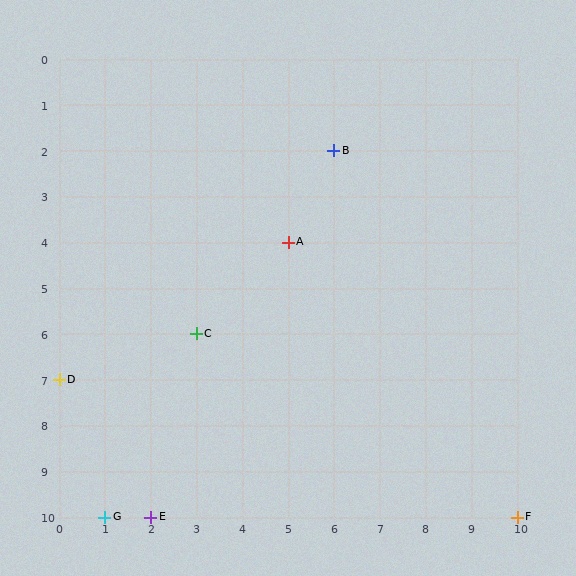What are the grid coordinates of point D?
Point D is at grid coordinates (0, 7).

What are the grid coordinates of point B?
Point B is at grid coordinates (6, 2).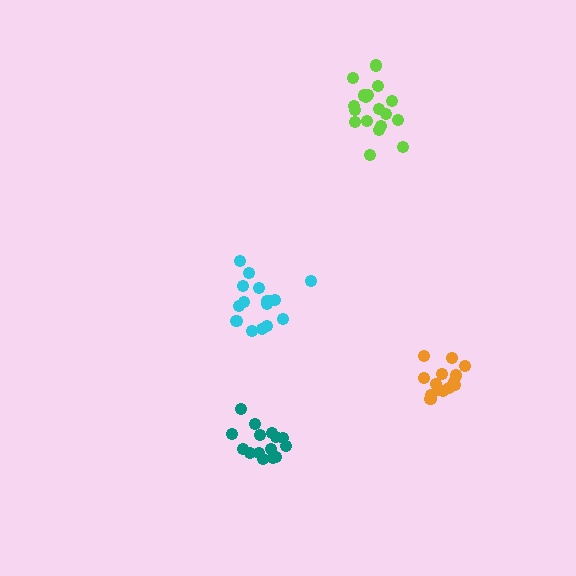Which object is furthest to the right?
The orange cluster is rightmost.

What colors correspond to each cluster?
The clusters are colored: cyan, teal, orange, lime.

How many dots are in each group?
Group 1: 16 dots, Group 2: 15 dots, Group 3: 15 dots, Group 4: 18 dots (64 total).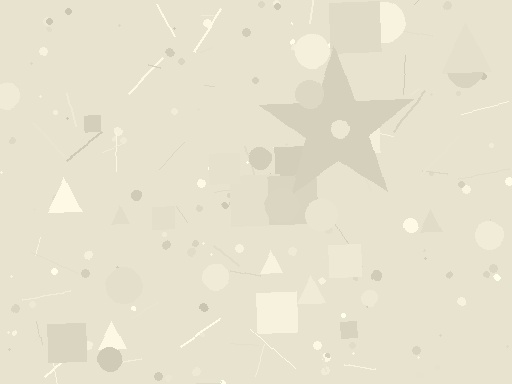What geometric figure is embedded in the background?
A star is embedded in the background.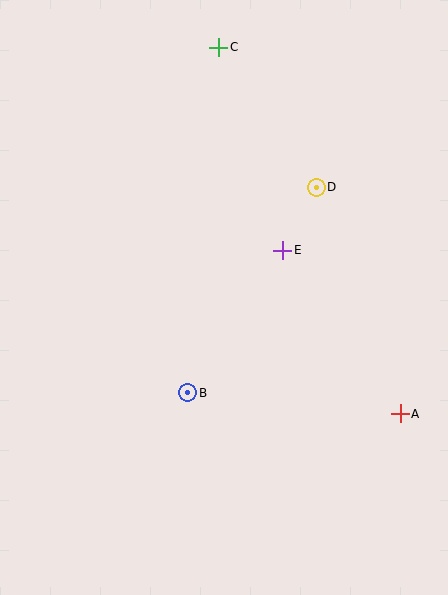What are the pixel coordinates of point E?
Point E is at (283, 250).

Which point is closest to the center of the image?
Point E at (283, 250) is closest to the center.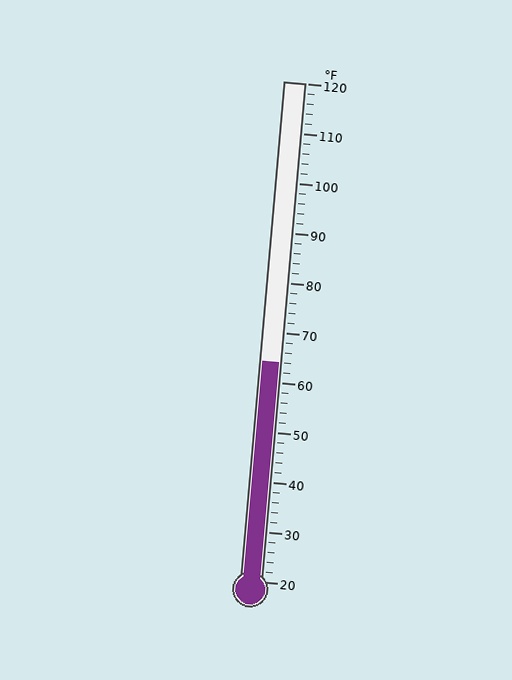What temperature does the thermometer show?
The thermometer shows approximately 64°F.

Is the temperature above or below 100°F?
The temperature is below 100°F.